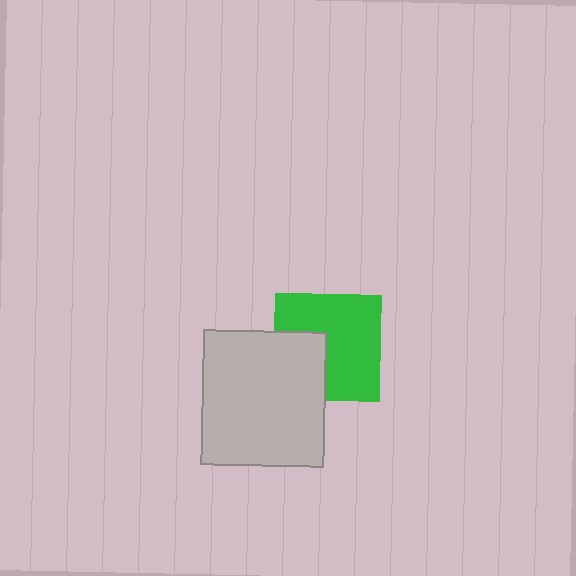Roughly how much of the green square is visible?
Most of it is visible (roughly 69%).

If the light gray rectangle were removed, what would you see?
You would see the complete green square.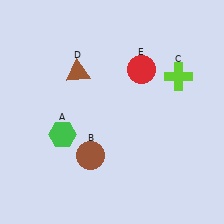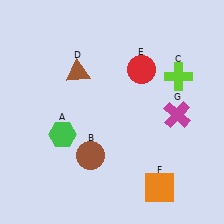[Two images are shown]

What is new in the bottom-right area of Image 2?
A magenta cross (G) was added in the bottom-right area of Image 2.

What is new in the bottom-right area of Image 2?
An orange square (F) was added in the bottom-right area of Image 2.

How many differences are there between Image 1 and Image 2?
There are 2 differences between the two images.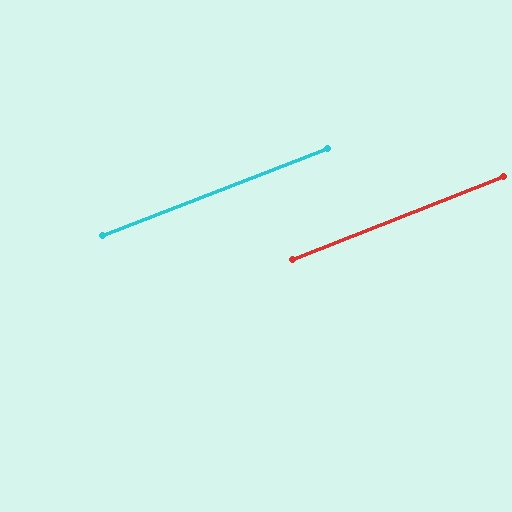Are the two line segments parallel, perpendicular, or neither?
Parallel — their directions differ by only 0.4°.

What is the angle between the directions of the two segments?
Approximately 0 degrees.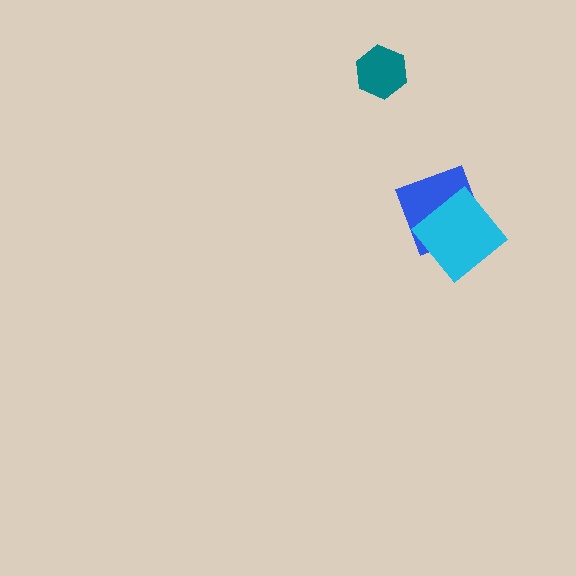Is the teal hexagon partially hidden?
No, no other shape covers it.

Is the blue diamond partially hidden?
Yes, it is partially covered by another shape.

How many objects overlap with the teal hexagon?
0 objects overlap with the teal hexagon.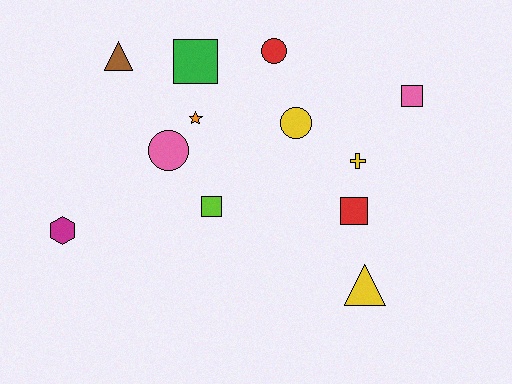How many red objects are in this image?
There are 2 red objects.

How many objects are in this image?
There are 12 objects.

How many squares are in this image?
There are 4 squares.